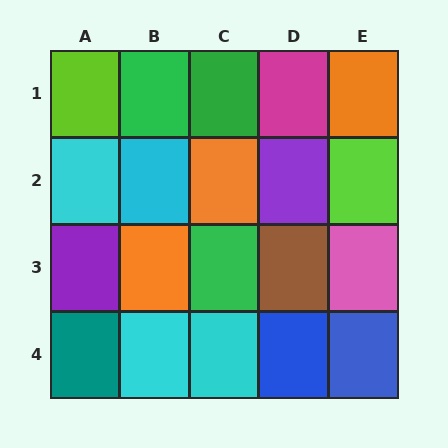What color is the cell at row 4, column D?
Blue.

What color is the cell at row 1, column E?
Orange.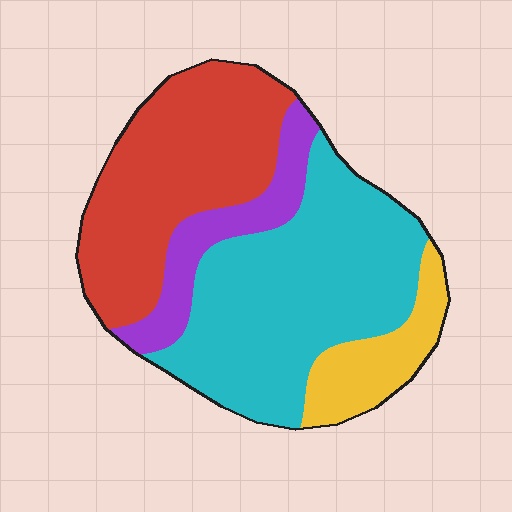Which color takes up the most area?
Cyan, at roughly 45%.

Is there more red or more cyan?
Cyan.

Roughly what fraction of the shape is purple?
Purple takes up less than a sixth of the shape.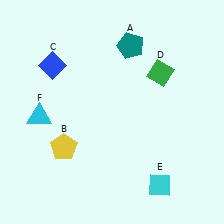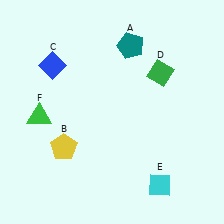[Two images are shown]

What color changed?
The triangle (F) changed from cyan in Image 1 to green in Image 2.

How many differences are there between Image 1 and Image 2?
There is 1 difference between the two images.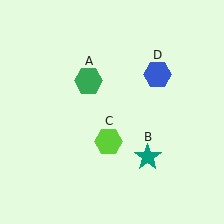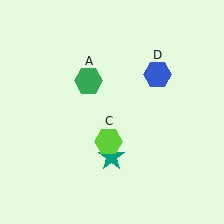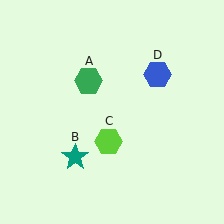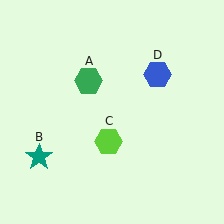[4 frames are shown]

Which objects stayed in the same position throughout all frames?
Green hexagon (object A) and lime hexagon (object C) and blue hexagon (object D) remained stationary.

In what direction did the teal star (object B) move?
The teal star (object B) moved left.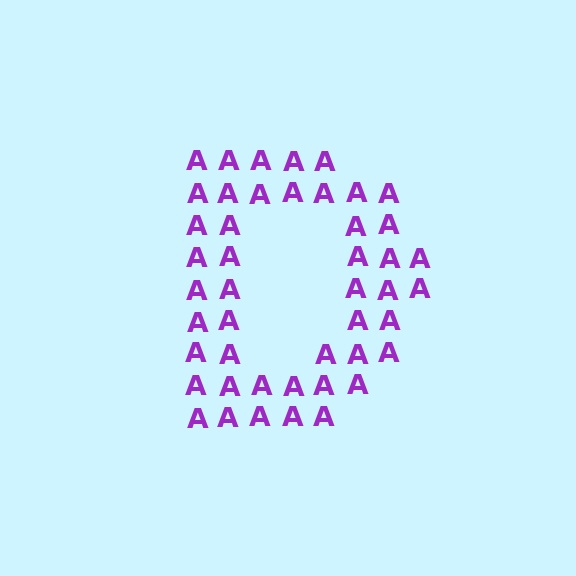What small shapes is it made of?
It is made of small letter A's.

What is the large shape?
The large shape is the letter D.